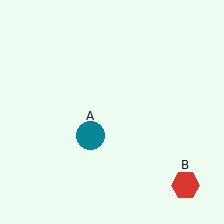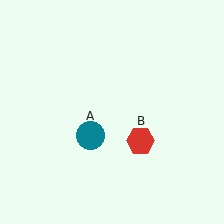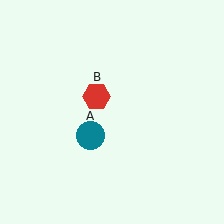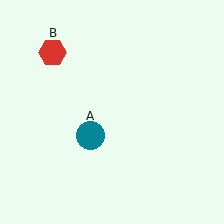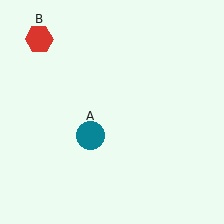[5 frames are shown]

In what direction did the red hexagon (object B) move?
The red hexagon (object B) moved up and to the left.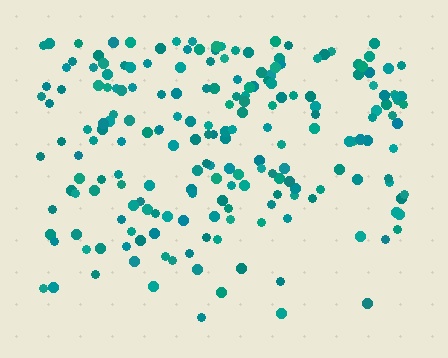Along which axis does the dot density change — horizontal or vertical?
Vertical.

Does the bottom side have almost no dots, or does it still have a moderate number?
Still a moderate number, just noticeably fewer than the top.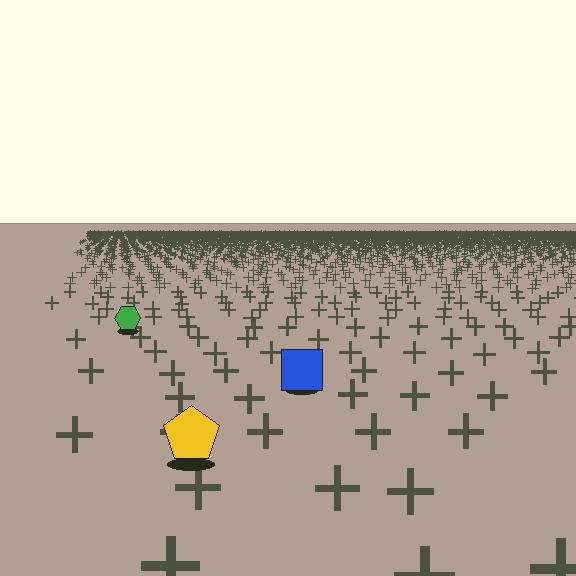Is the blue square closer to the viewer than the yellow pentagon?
No. The yellow pentagon is closer — you can tell from the texture gradient: the ground texture is coarser near it.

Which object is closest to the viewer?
The yellow pentagon is closest. The texture marks near it are larger and more spread out.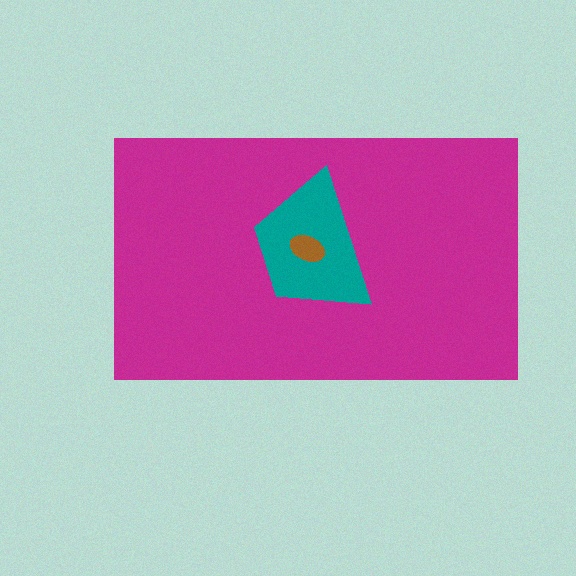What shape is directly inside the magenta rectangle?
The teal trapezoid.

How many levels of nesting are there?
3.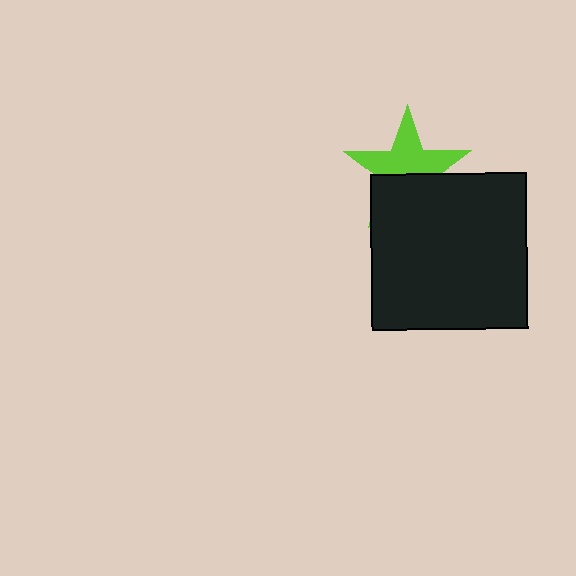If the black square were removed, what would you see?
You would see the complete lime star.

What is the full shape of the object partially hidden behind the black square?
The partially hidden object is a lime star.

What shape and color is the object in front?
The object in front is a black square.